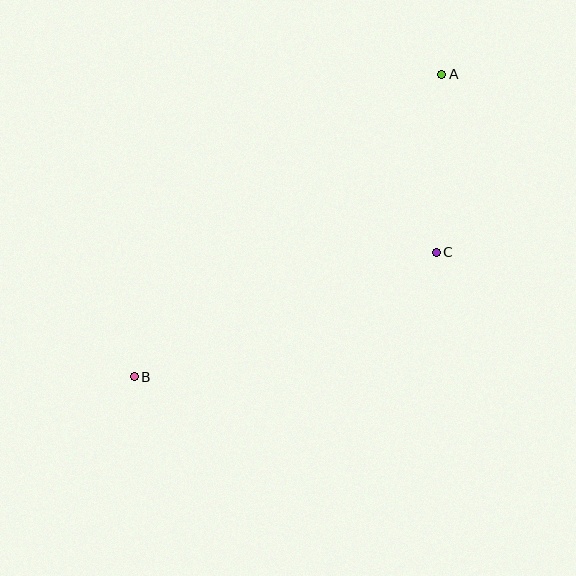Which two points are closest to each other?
Points A and C are closest to each other.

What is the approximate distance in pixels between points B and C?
The distance between B and C is approximately 327 pixels.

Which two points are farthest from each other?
Points A and B are farthest from each other.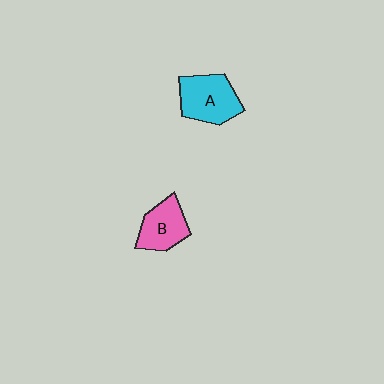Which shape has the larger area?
Shape A (cyan).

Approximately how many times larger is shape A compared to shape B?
Approximately 1.2 times.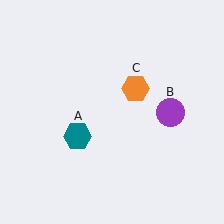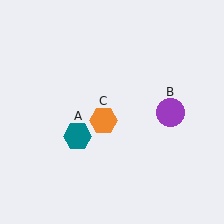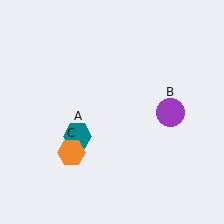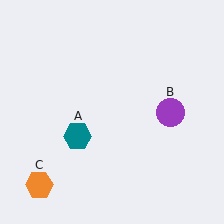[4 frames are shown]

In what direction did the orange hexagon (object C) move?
The orange hexagon (object C) moved down and to the left.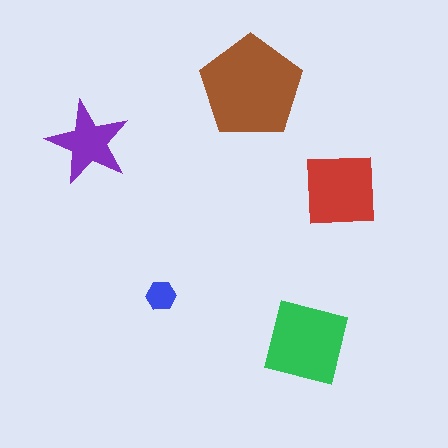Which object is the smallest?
The blue hexagon.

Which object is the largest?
The brown pentagon.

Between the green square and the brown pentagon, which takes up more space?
The brown pentagon.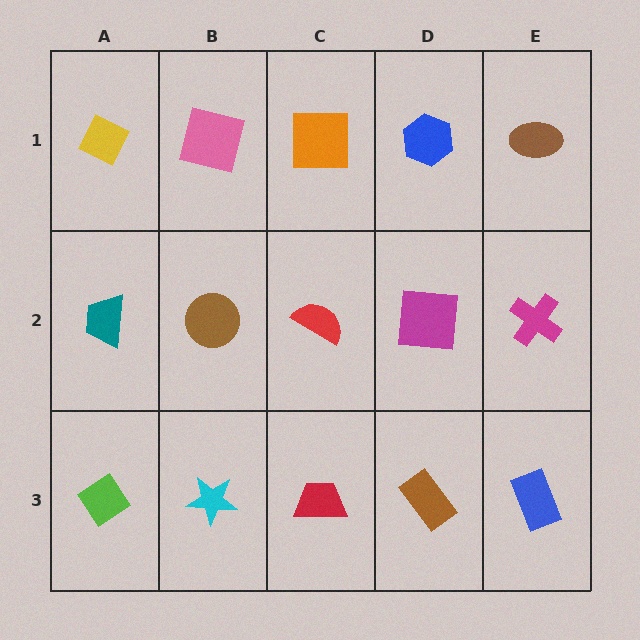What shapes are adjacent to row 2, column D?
A blue hexagon (row 1, column D), a brown rectangle (row 3, column D), a red semicircle (row 2, column C), a magenta cross (row 2, column E).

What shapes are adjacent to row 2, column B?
A pink square (row 1, column B), a cyan star (row 3, column B), a teal trapezoid (row 2, column A), a red semicircle (row 2, column C).